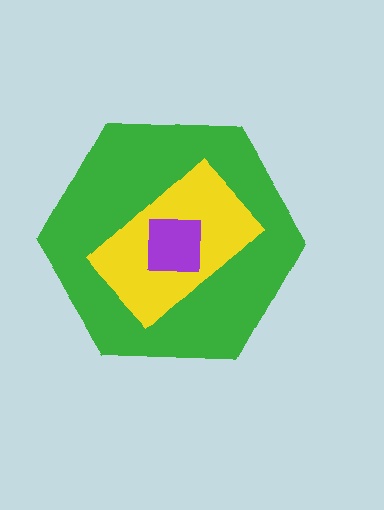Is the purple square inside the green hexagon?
Yes.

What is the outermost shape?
The green hexagon.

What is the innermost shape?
The purple square.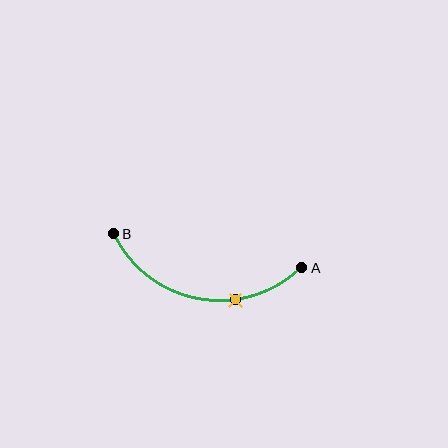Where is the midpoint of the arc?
The arc midpoint is the point on the curve farthest from the straight line joining A and B. It sits below that line.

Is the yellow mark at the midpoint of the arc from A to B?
No. The yellow mark lies on the arc but is closer to endpoint A. The arc midpoint would be at the point on the curve equidistant along the arc from both A and B.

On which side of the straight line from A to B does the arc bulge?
The arc bulges below the straight line connecting A and B.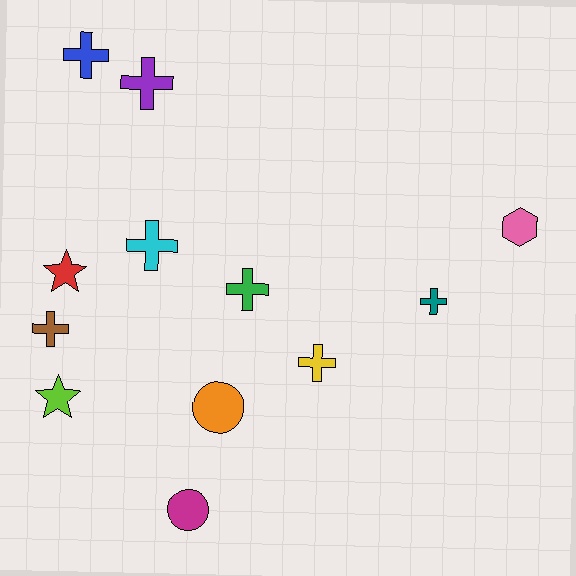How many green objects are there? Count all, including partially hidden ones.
There is 1 green object.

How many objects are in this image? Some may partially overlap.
There are 12 objects.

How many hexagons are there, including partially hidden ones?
There is 1 hexagon.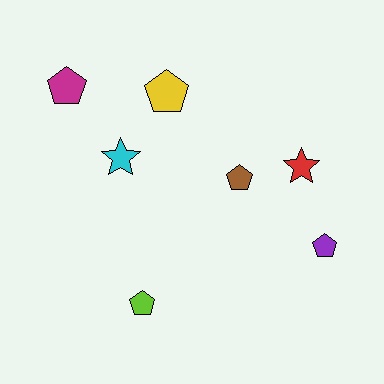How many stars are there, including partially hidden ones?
There are 2 stars.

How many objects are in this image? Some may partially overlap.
There are 7 objects.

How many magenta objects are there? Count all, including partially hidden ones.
There is 1 magenta object.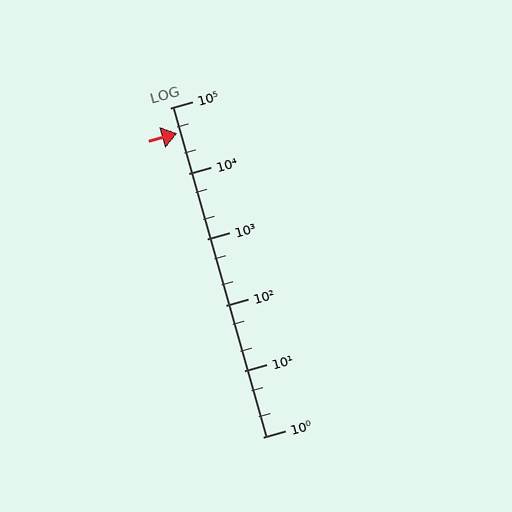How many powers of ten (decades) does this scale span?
The scale spans 5 decades, from 1 to 100000.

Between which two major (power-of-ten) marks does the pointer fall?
The pointer is between 10000 and 100000.